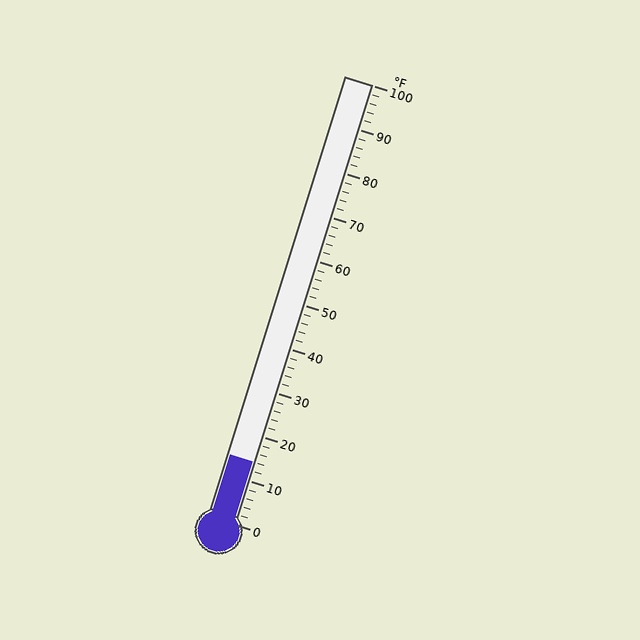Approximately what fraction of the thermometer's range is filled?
The thermometer is filled to approximately 15% of its range.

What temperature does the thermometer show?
The thermometer shows approximately 14°F.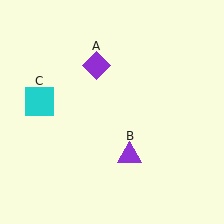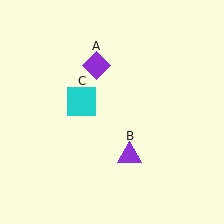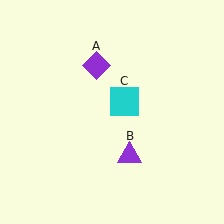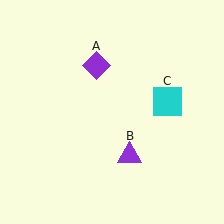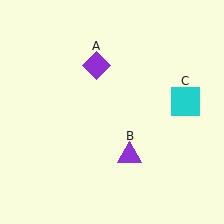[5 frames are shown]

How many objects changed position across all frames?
1 object changed position: cyan square (object C).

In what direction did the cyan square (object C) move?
The cyan square (object C) moved right.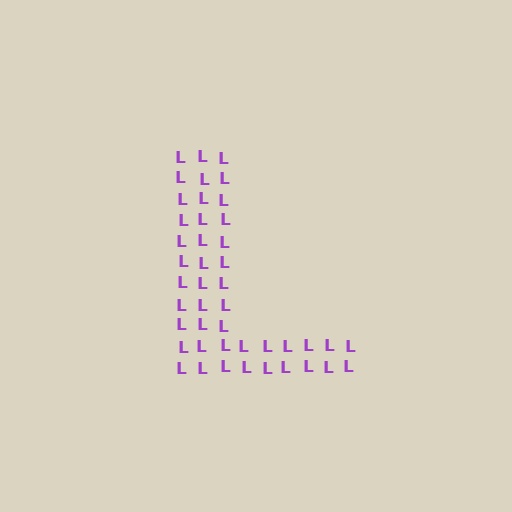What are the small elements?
The small elements are letter L's.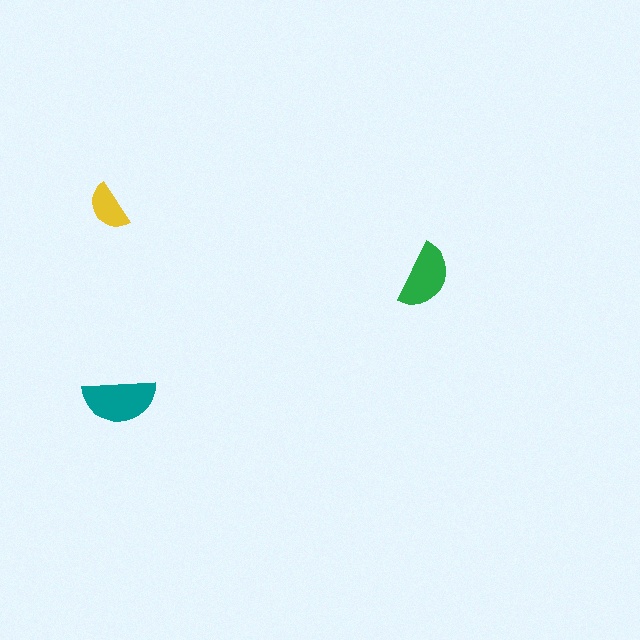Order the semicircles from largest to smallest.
the teal one, the green one, the yellow one.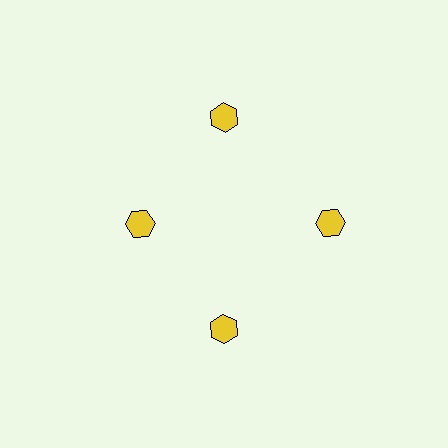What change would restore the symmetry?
The symmetry would be restored by moving it outward, back onto the ring so that all 4 hexagons sit at equal angles and equal distance from the center.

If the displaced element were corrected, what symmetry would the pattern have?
It would have 4-fold rotational symmetry — the pattern would map onto itself every 90 degrees.